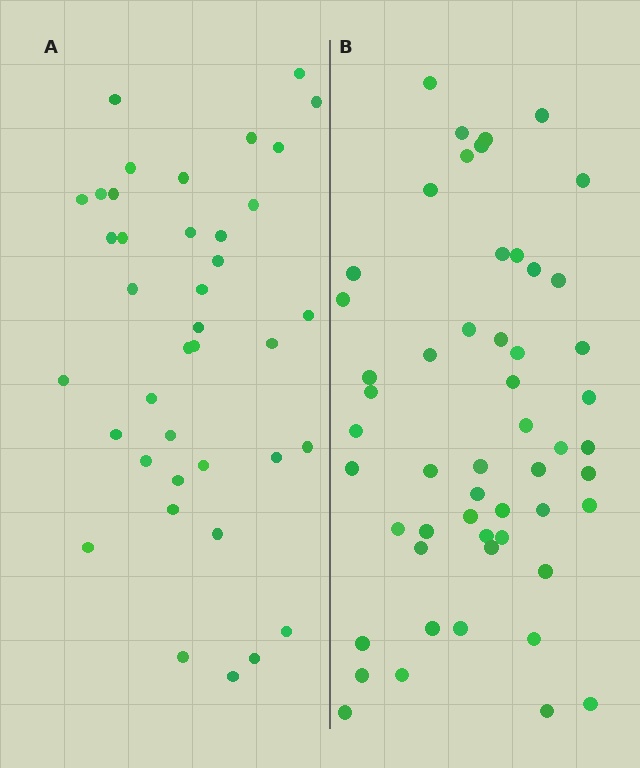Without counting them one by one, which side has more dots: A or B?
Region B (the right region) has more dots.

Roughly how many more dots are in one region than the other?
Region B has approximately 15 more dots than region A.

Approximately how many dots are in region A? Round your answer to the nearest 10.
About 40 dots. (The exact count is 39, which rounds to 40.)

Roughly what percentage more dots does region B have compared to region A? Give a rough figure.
About 35% more.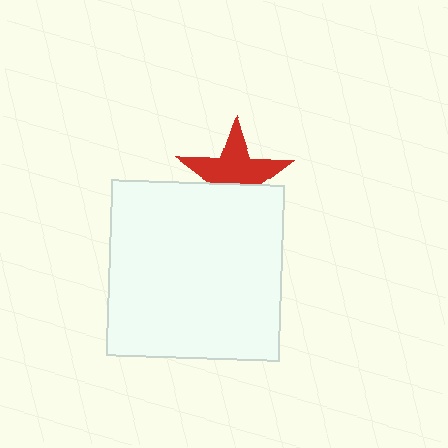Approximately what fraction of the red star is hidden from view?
Roughly 38% of the red star is hidden behind the white rectangle.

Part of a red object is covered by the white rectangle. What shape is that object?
It is a star.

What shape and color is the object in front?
The object in front is a white rectangle.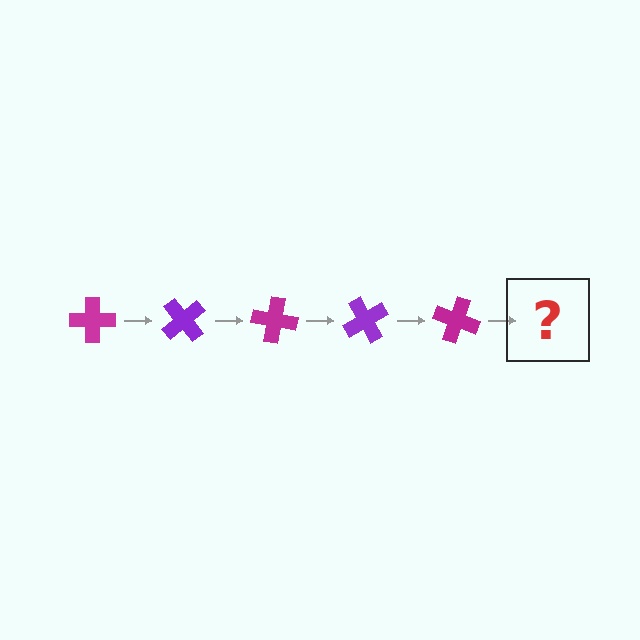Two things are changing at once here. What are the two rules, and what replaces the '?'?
The two rules are that it rotates 50 degrees each step and the color cycles through magenta and purple. The '?' should be a purple cross, rotated 250 degrees from the start.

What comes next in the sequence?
The next element should be a purple cross, rotated 250 degrees from the start.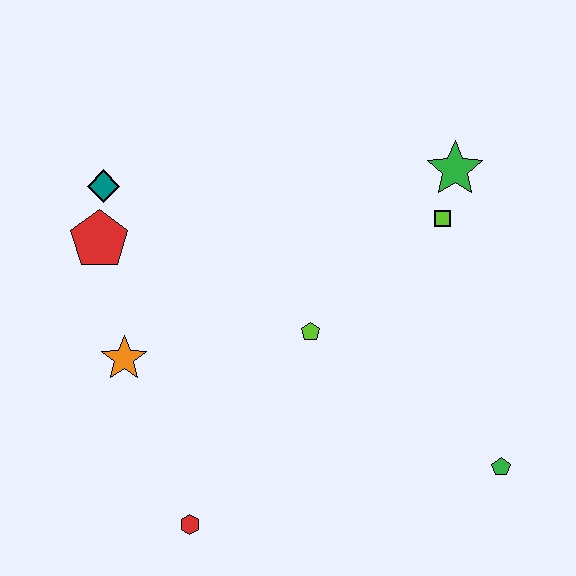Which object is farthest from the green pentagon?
The teal diamond is farthest from the green pentagon.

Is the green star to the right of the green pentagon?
No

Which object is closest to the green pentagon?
The lime pentagon is closest to the green pentagon.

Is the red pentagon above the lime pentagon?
Yes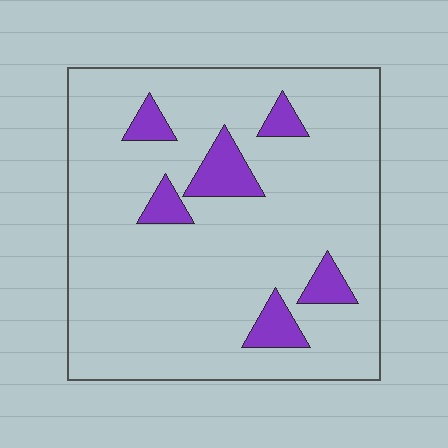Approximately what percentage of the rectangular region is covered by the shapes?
Approximately 10%.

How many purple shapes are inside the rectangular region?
6.